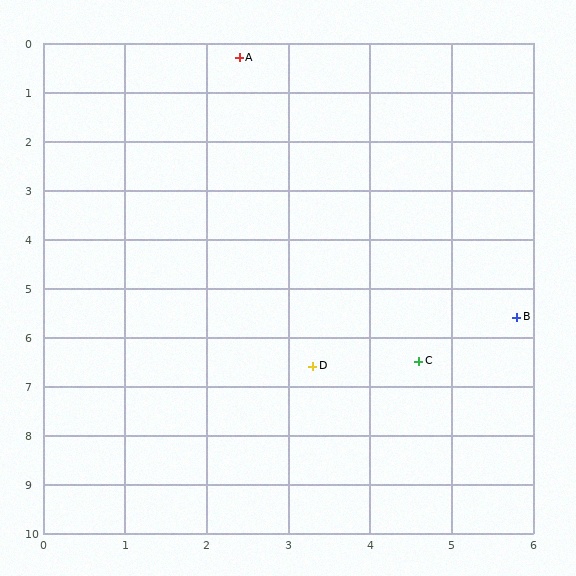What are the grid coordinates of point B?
Point B is at approximately (5.8, 5.6).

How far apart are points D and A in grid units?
Points D and A are about 6.4 grid units apart.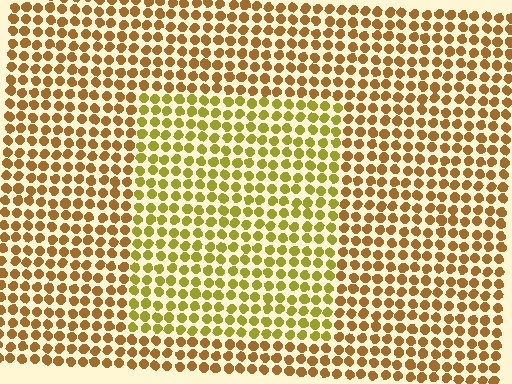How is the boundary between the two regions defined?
The boundary is defined purely by a slight shift in hue (about 31 degrees). Spacing, size, and orientation are identical on both sides.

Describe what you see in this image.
The image is filled with small brown elements in a uniform arrangement. A rectangle-shaped region is visible where the elements are tinted to a slightly different hue, forming a subtle color boundary.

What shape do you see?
I see a rectangle.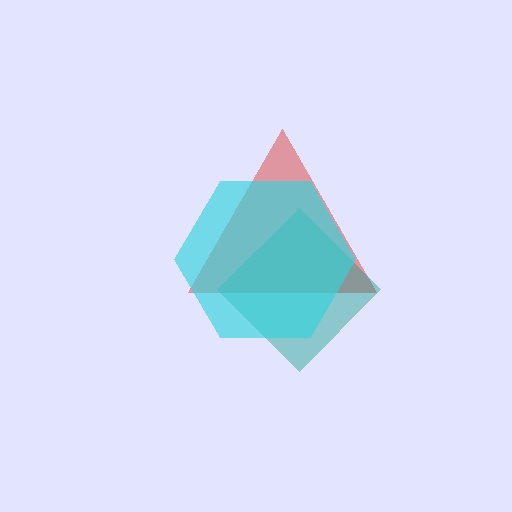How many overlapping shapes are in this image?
There are 3 overlapping shapes in the image.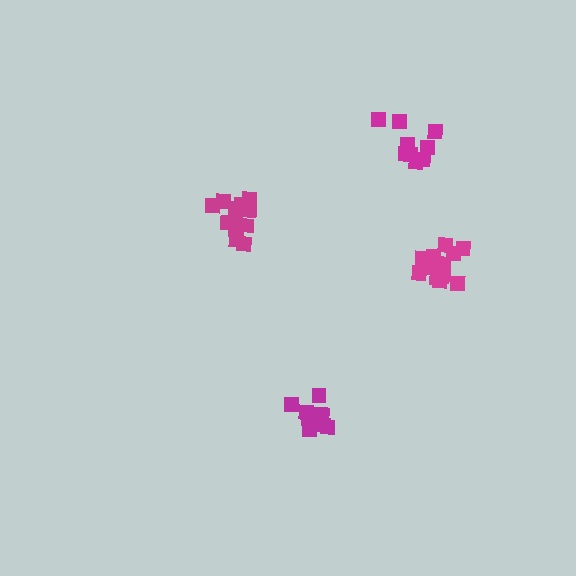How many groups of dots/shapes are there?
There are 4 groups.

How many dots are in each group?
Group 1: 14 dots, Group 2: 12 dots, Group 3: 13 dots, Group 4: 9 dots (48 total).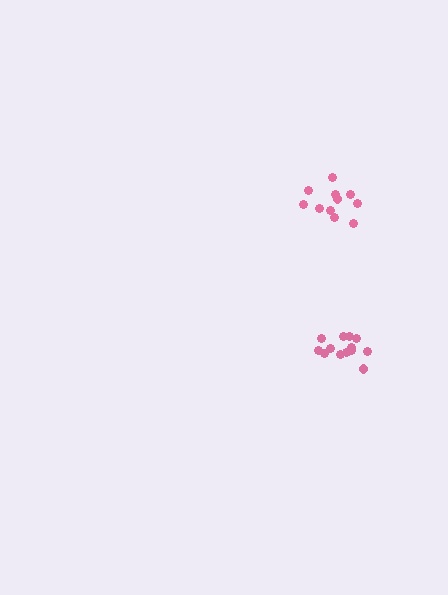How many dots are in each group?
Group 1: 13 dots, Group 2: 11 dots (24 total).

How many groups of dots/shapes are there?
There are 2 groups.